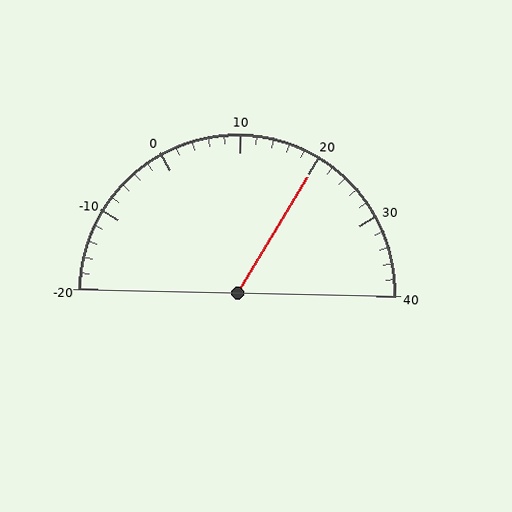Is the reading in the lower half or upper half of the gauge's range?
The reading is in the upper half of the range (-20 to 40).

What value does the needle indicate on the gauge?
The needle indicates approximately 20.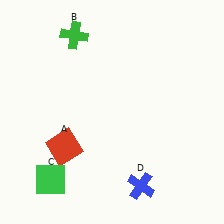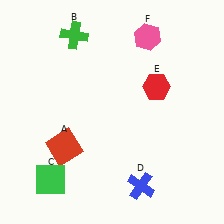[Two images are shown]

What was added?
A red hexagon (E), a pink hexagon (F) were added in Image 2.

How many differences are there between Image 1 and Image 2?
There are 2 differences between the two images.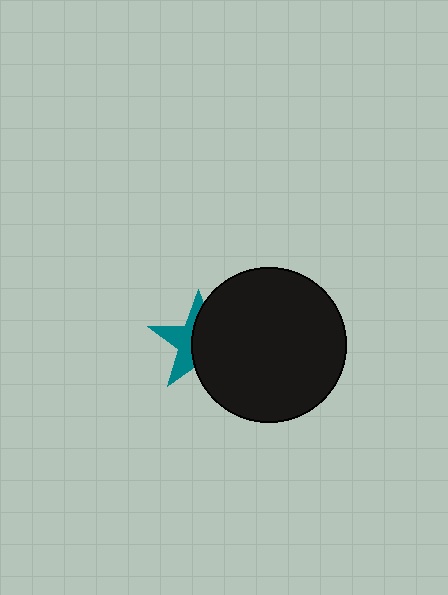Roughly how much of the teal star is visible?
A small part of it is visible (roughly 43%).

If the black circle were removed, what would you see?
You would see the complete teal star.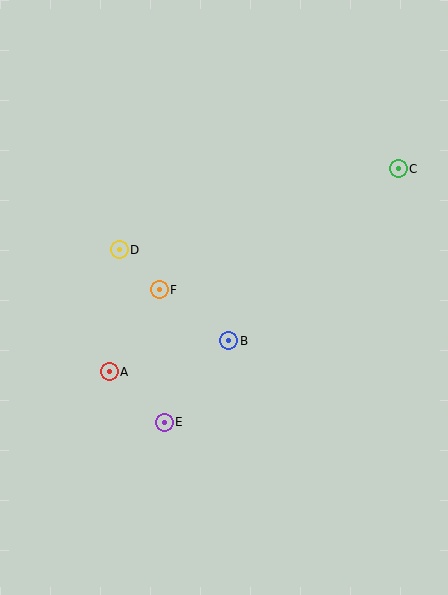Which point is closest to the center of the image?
Point B at (229, 341) is closest to the center.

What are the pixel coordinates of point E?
Point E is at (164, 422).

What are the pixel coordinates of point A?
Point A is at (109, 372).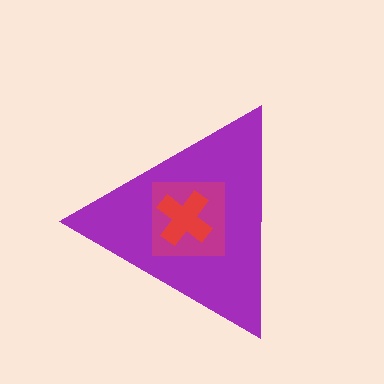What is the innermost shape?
The red cross.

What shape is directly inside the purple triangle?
The magenta square.